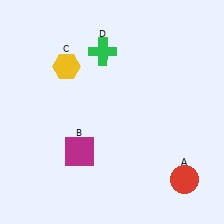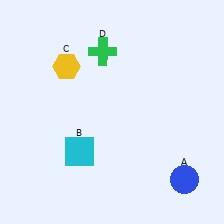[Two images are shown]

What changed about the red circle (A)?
In Image 1, A is red. In Image 2, it changed to blue.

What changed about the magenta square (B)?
In Image 1, B is magenta. In Image 2, it changed to cyan.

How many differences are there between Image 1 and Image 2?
There are 2 differences between the two images.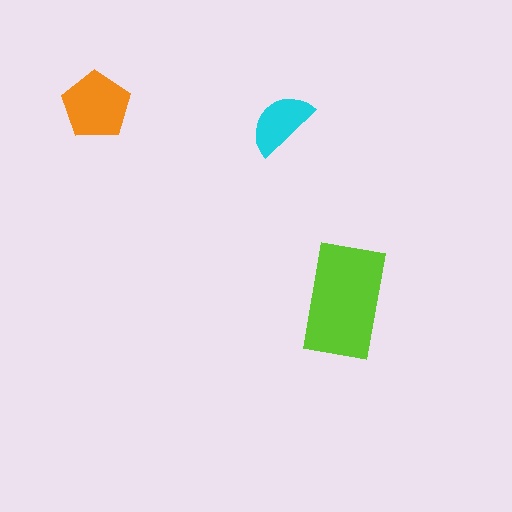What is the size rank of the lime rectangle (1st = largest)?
1st.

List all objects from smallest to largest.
The cyan semicircle, the orange pentagon, the lime rectangle.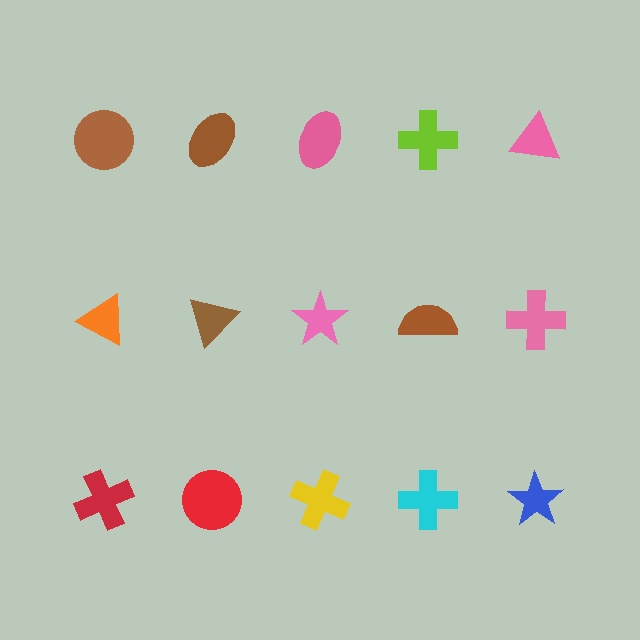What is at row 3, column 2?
A red circle.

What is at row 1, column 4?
A lime cross.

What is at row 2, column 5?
A pink cross.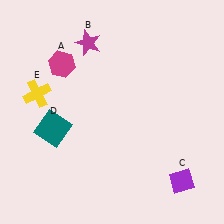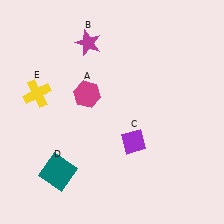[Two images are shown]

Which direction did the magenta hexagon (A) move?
The magenta hexagon (A) moved down.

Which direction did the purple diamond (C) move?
The purple diamond (C) moved left.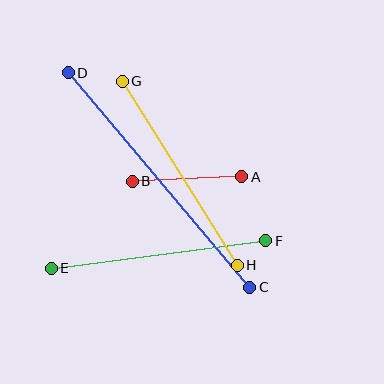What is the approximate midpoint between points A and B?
The midpoint is at approximately (187, 179) pixels.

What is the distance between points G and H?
The distance is approximately 217 pixels.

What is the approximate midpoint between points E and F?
The midpoint is at approximately (158, 254) pixels.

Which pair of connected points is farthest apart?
Points C and D are farthest apart.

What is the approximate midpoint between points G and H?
The midpoint is at approximately (180, 173) pixels.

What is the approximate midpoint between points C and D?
The midpoint is at approximately (159, 180) pixels.